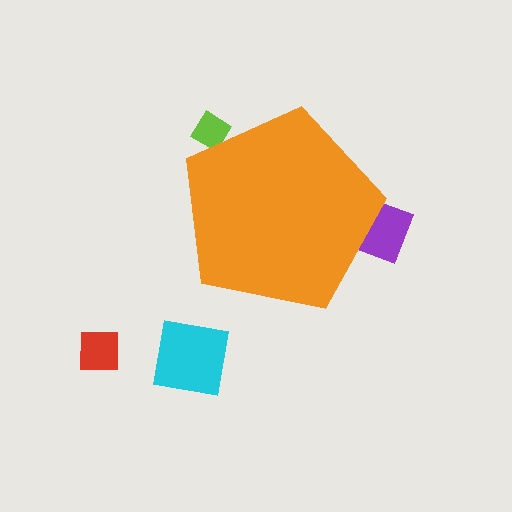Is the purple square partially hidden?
Yes, the purple square is partially hidden behind the orange pentagon.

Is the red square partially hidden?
No, the red square is fully visible.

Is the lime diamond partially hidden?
Yes, the lime diamond is partially hidden behind the orange pentagon.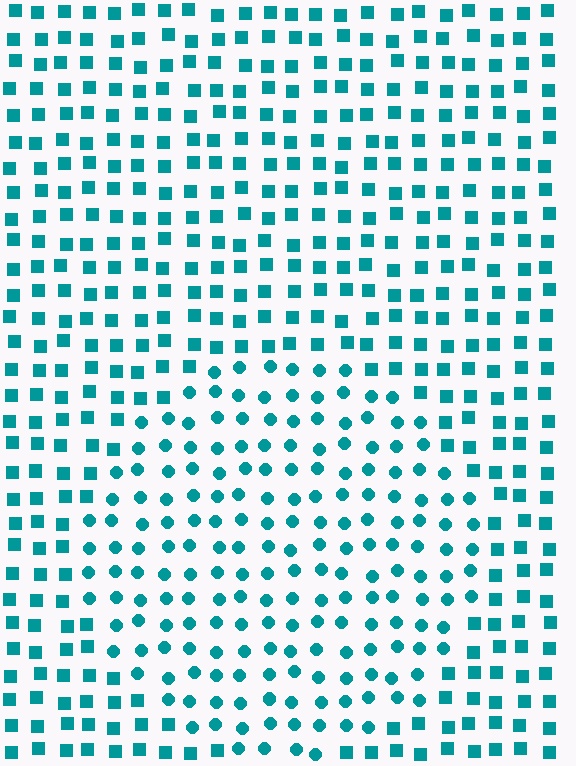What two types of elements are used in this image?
The image uses circles inside the circle region and squares outside it.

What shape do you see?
I see a circle.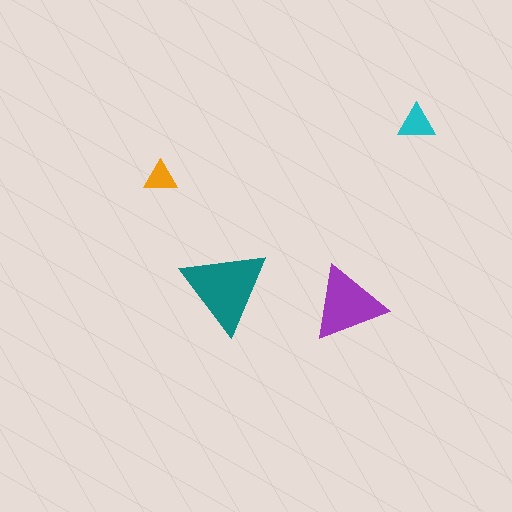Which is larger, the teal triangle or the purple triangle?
The teal one.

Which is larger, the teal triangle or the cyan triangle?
The teal one.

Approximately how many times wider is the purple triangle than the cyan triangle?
About 2 times wider.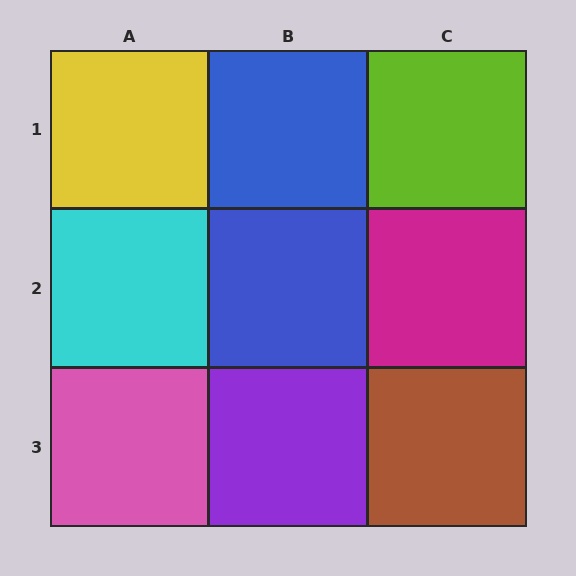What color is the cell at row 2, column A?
Cyan.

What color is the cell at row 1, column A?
Yellow.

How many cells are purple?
1 cell is purple.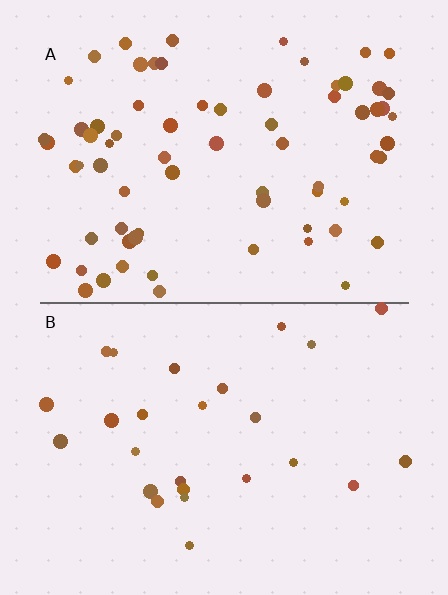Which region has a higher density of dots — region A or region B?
A (the top).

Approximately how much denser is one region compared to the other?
Approximately 2.7× — region A over region B.